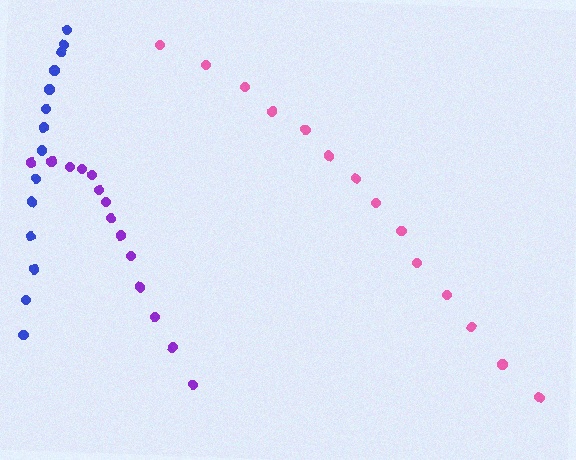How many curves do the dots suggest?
There are 3 distinct paths.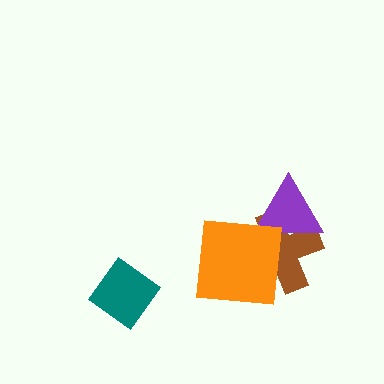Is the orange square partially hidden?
No, no other shape covers it.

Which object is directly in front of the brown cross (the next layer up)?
The purple triangle is directly in front of the brown cross.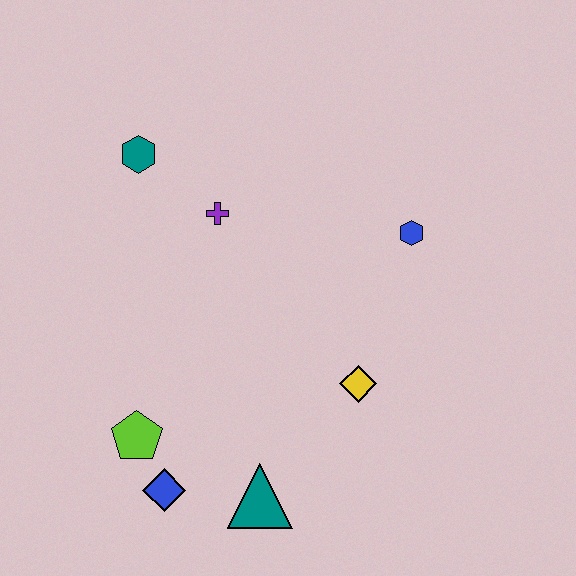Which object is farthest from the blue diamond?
The blue hexagon is farthest from the blue diamond.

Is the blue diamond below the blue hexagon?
Yes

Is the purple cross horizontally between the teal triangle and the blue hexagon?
No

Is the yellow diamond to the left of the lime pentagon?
No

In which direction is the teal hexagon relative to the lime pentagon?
The teal hexagon is above the lime pentagon.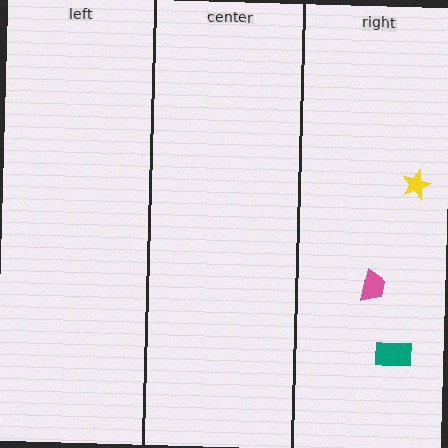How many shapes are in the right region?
3.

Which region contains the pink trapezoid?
The right region.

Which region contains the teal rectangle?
The right region.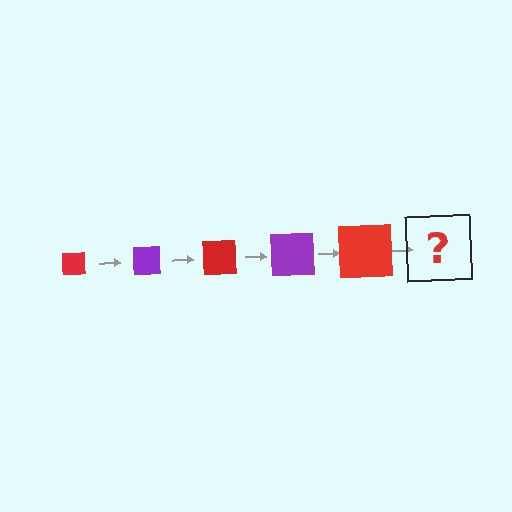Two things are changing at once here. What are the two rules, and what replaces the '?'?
The two rules are that the square grows larger each step and the color cycles through red and purple. The '?' should be a purple square, larger than the previous one.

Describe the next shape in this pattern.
It should be a purple square, larger than the previous one.